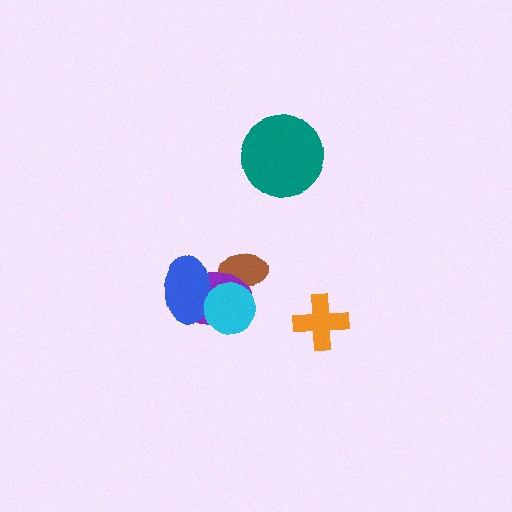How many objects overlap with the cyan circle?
3 objects overlap with the cyan circle.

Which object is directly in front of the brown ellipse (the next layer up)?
The purple ellipse is directly in front of the brown ellipse.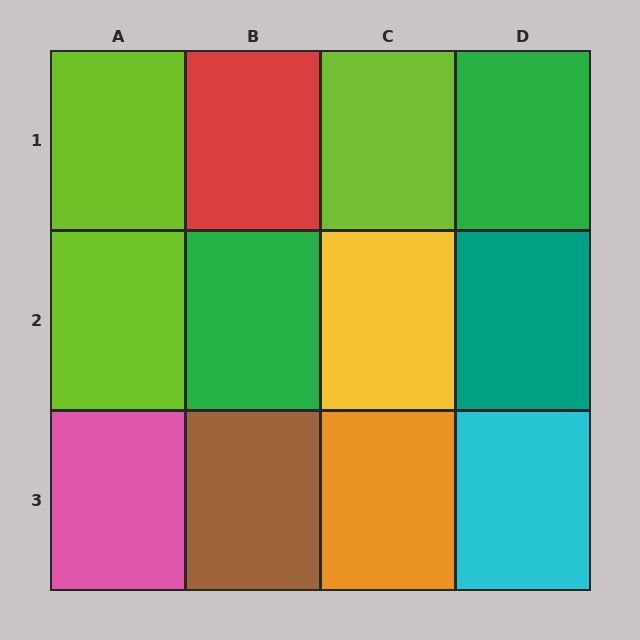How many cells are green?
2 cells are green.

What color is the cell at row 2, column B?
Green.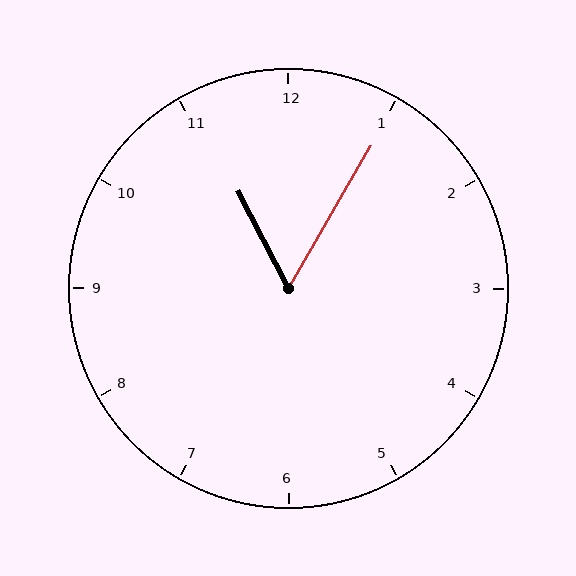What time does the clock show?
11:05.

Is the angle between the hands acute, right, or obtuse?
It is acute.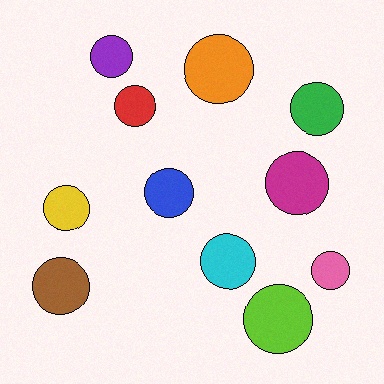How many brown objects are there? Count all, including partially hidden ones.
There is 1 brown object.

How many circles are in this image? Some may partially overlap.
There are 11 circles.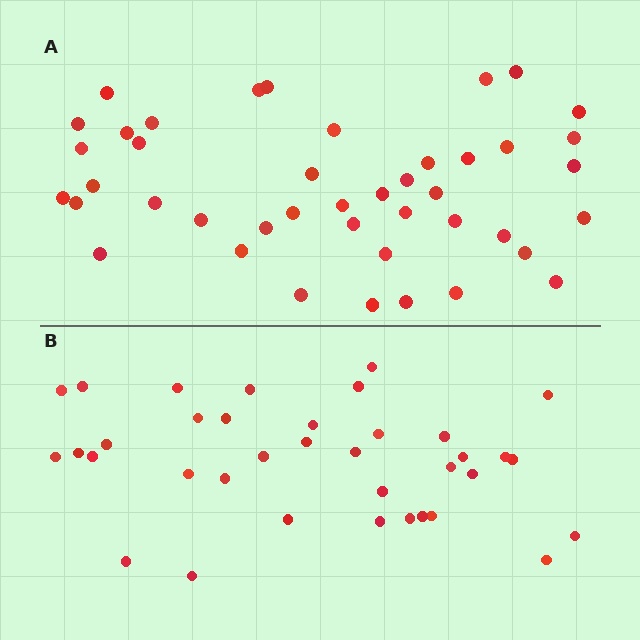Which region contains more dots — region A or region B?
Region A (the top region) has more dots.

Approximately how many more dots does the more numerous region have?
Region A has roughly 8 or so more dots than region B.